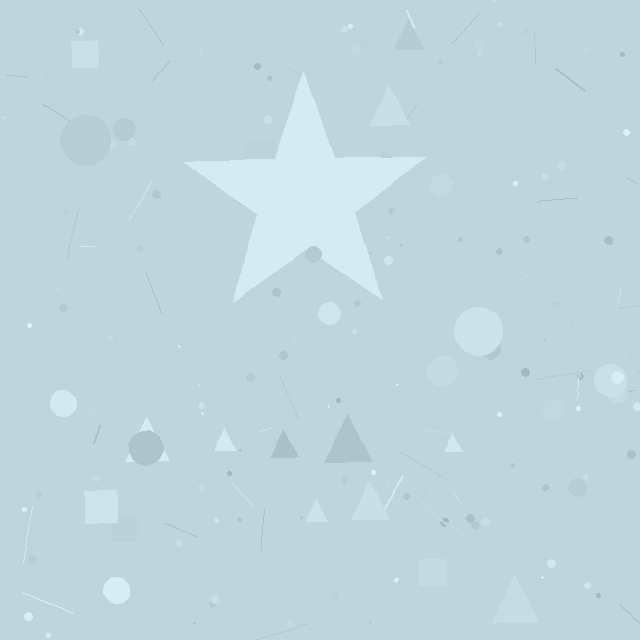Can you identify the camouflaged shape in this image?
The camouflaged shape is a star.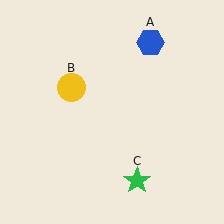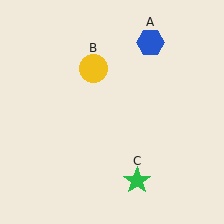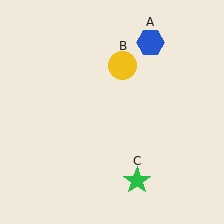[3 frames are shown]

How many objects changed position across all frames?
1 object changed position: yellow circle (object B).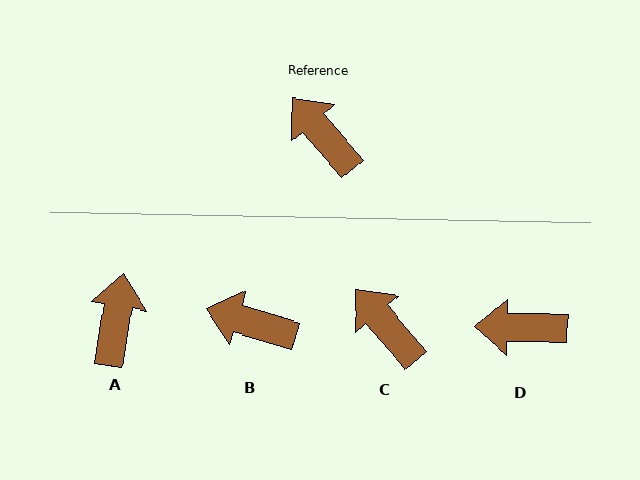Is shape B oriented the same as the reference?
No, it is off by about 32 degrees.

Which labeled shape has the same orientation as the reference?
C.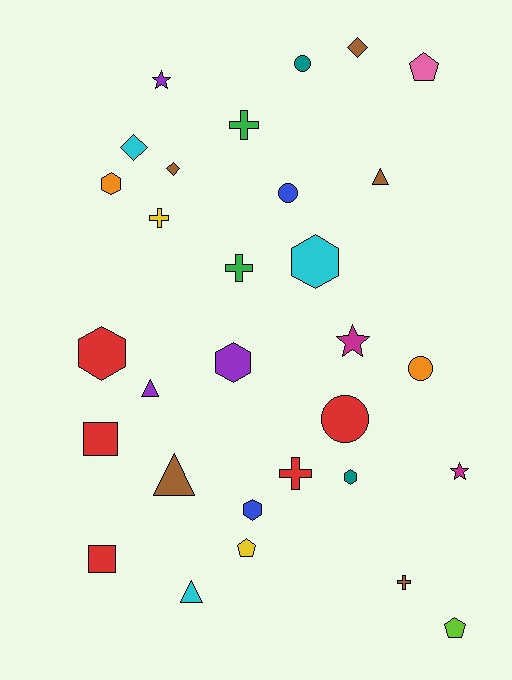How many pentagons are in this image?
There are 3 pentagons.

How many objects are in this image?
There are 30 objects.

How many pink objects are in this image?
There is 1 pink object.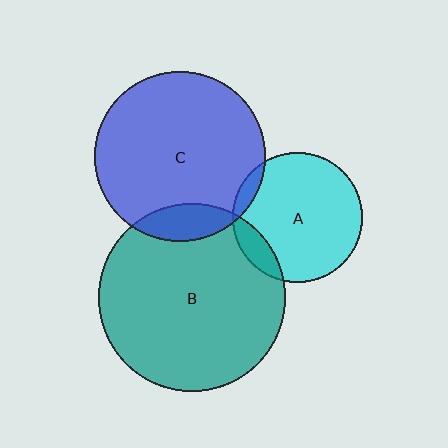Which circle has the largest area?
Circle B (teal).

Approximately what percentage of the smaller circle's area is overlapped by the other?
Approximately 10%.